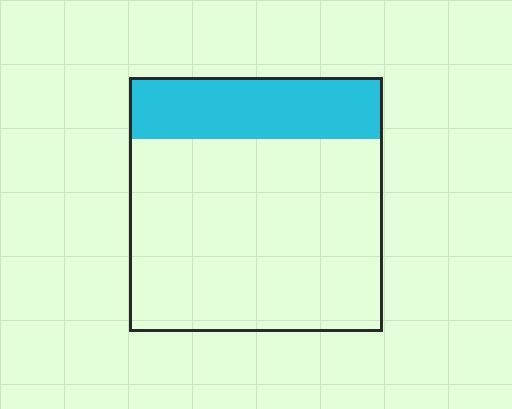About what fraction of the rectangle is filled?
About one quarter (1/4).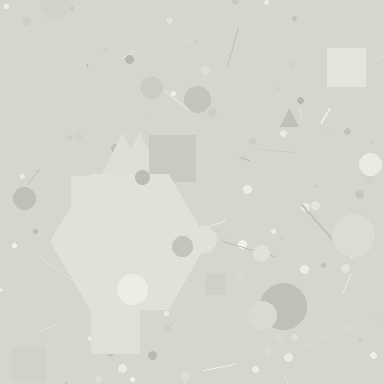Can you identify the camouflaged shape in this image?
The camouflaged shape is a hexagon.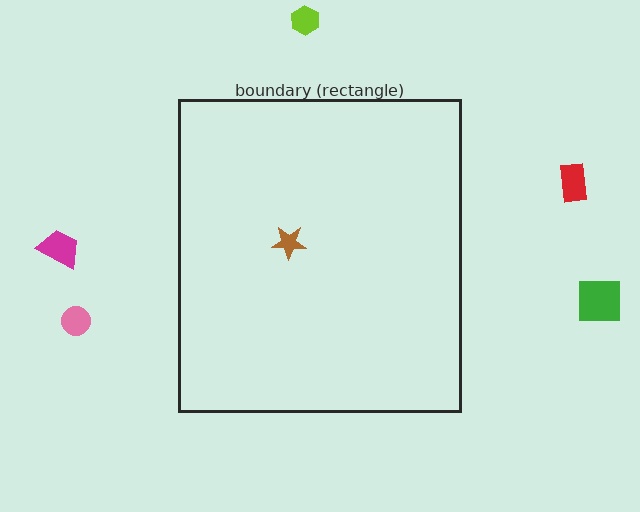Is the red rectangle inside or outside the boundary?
Outside.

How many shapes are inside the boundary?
1 inside, 5 outside.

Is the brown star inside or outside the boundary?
Inside.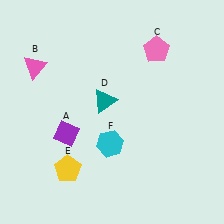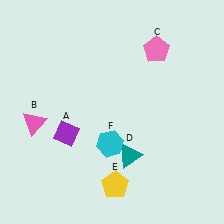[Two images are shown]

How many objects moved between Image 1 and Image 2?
3 objects moved between the two images.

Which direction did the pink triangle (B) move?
The pink triangle (B) moved down.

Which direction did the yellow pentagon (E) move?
The yellow pentagon (E) moved right.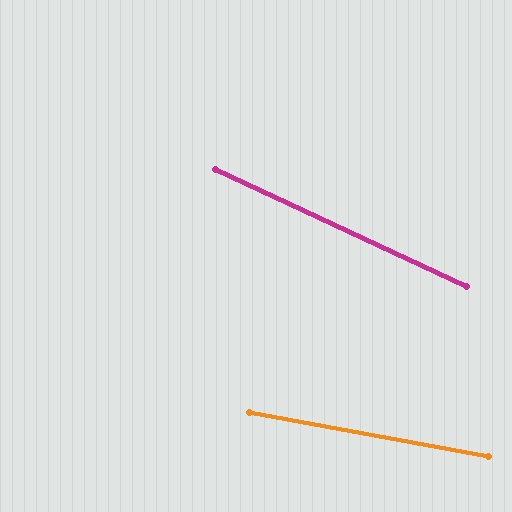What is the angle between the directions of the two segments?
Approximately 15 degrees.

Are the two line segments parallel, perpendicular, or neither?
Neither parallel nor perpendicular — they differ by about 15°.